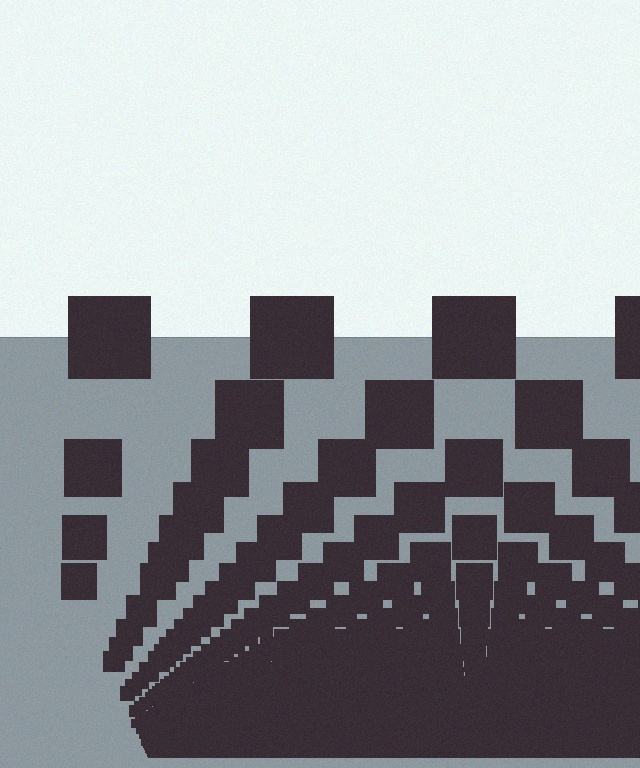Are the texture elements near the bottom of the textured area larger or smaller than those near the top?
Smaller. The gradient is inverted — elements near the bottom are smaller and denser.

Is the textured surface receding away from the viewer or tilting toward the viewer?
The surface appears to tilt toward the viewer. Texture elements get larger and sparser toward the top.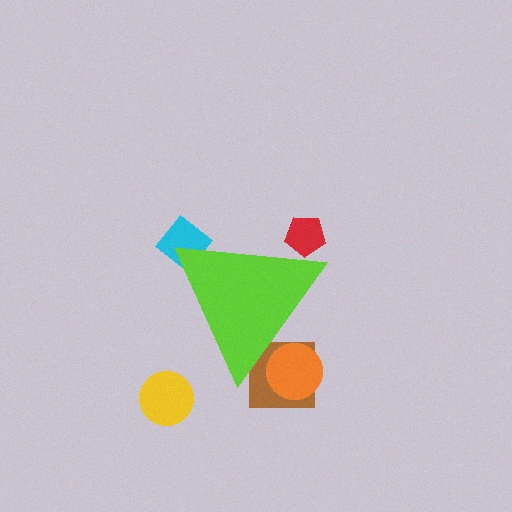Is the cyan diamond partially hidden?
Yes, the cyan diamond is partially hidden behind the lime triangle.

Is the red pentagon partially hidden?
Yes, the red pentagon is partially hidden behind the lime triangle.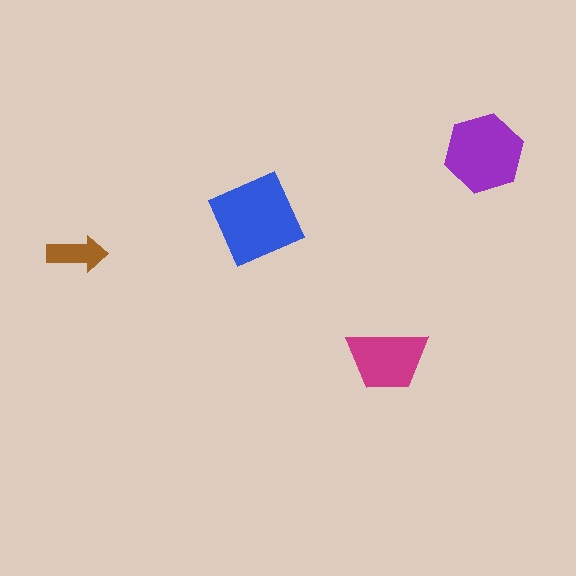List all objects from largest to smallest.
The blue diamond, the purple hexagon, the magenta trapezoid, the brown arrow.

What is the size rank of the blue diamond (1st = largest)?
1st.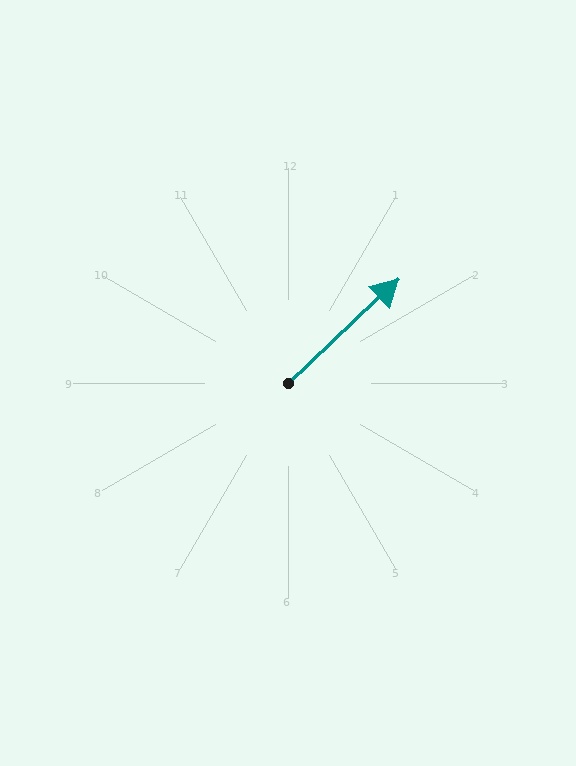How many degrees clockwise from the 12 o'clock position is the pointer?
Approximately 47 degrees.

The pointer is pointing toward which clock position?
Roughly 2 o'clock.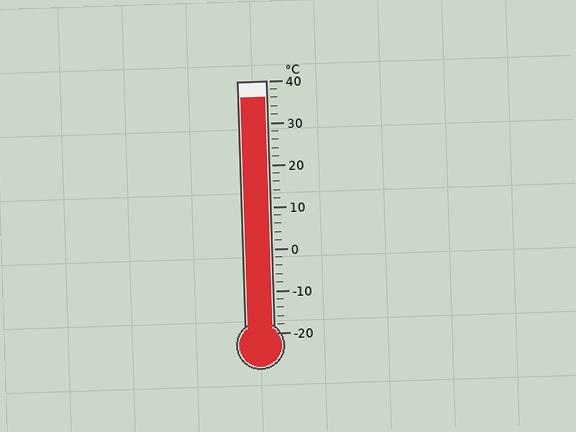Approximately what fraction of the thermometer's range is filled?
The thermometer is filled to approximately 95% of its range.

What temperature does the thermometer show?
The thermometer shows approximately 36°C.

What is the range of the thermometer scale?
The thermometer scale ranges from -20°C to 40°C.